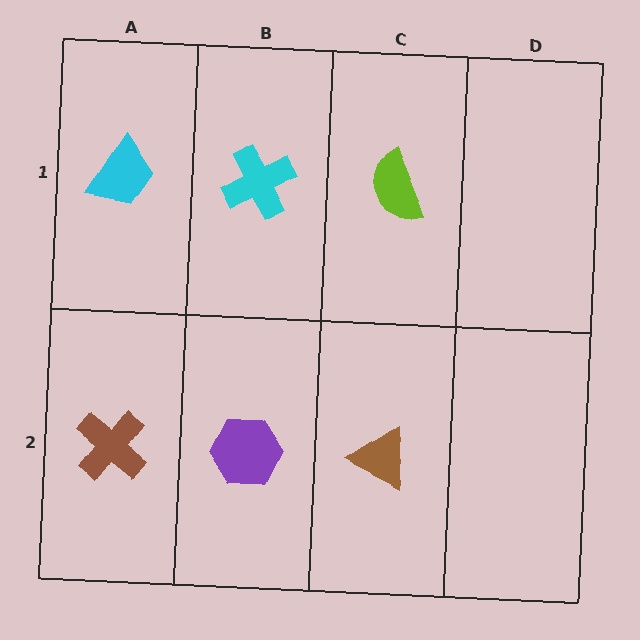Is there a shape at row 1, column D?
No, that cell is empty.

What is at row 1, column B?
A cyan cross.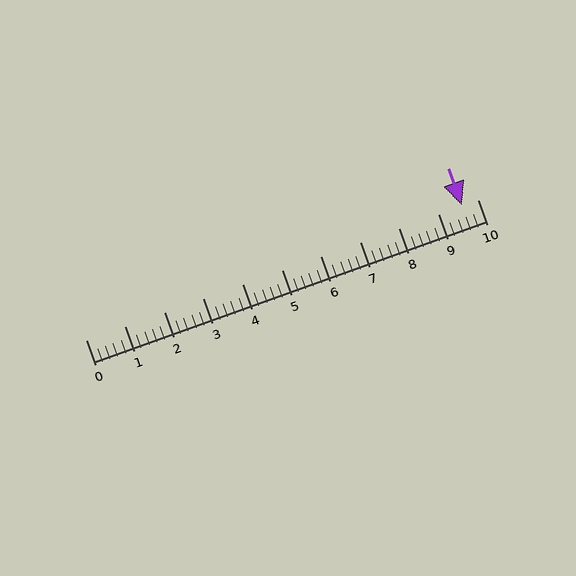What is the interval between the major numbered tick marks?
The major tick marks are spaced 1 units apart.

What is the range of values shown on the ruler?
The ruler shows values from 0 to 10.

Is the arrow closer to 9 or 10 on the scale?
The arrow is closer to 10.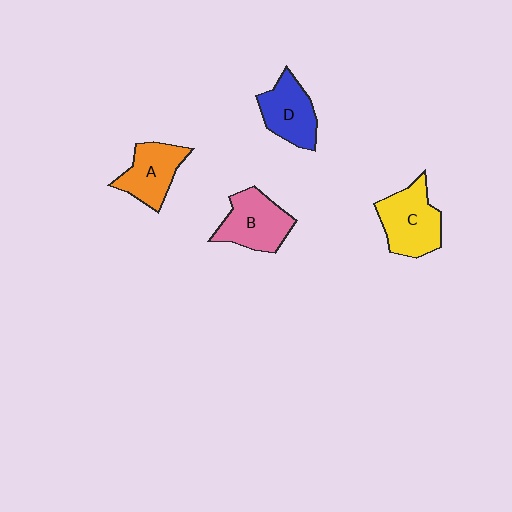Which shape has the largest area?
Shape C (yellow).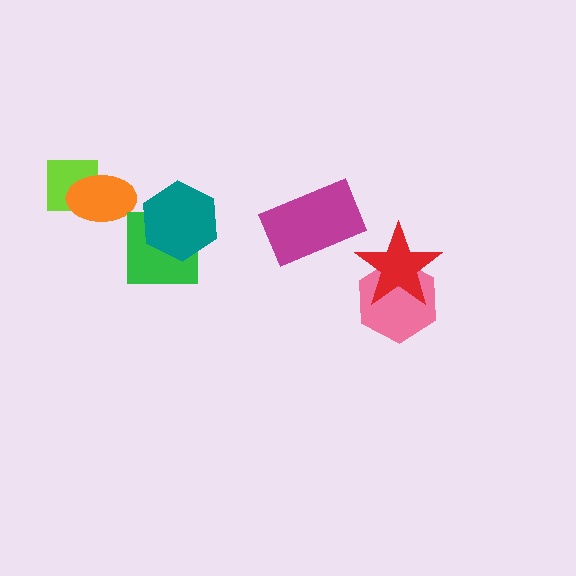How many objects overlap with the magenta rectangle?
0 objects overlap with the magenta rectangle.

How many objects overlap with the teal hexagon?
1 object overlaps with the teal hexagon.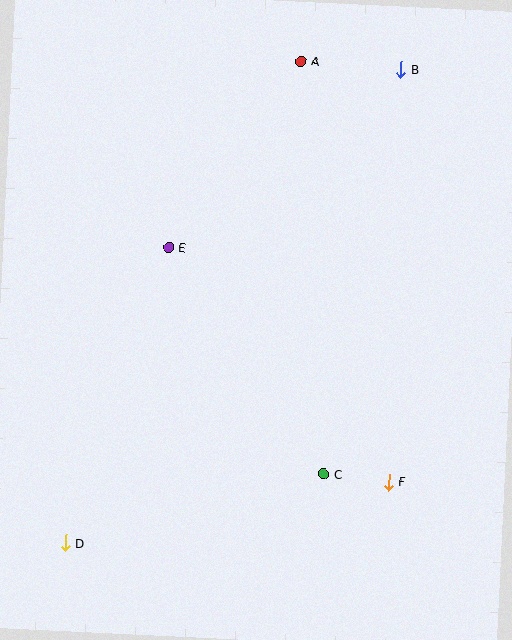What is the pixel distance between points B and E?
The distance between B and E is 293 pixels.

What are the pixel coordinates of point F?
Point F is at (389, 482).